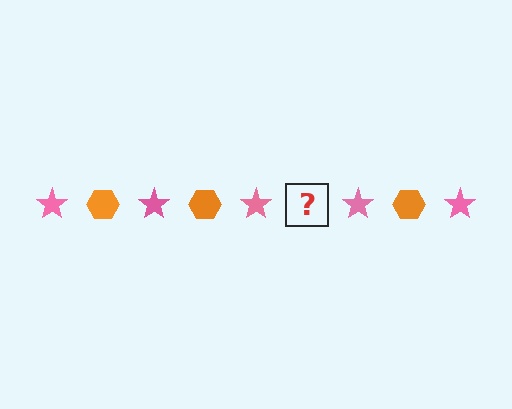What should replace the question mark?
The question mark should be replaced with an orange hexagon.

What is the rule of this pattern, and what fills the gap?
The rule is that the pattern alternates between pink star and orange hexagon. The gap should be filled with an orange hexagon.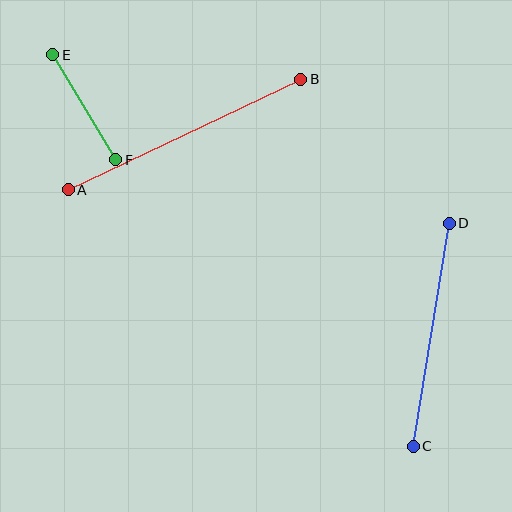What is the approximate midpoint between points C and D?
The midpoint is at approximately (431, 335) pixels.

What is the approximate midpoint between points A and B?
The midpoint is at approximately (184, 135) pixels.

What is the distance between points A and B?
The distance is approximately 257 pixels.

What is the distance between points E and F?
The distance is approximately 123 pixels.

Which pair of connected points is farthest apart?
Points A and B are farthest apart.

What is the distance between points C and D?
The distance is approximately 226 pixels.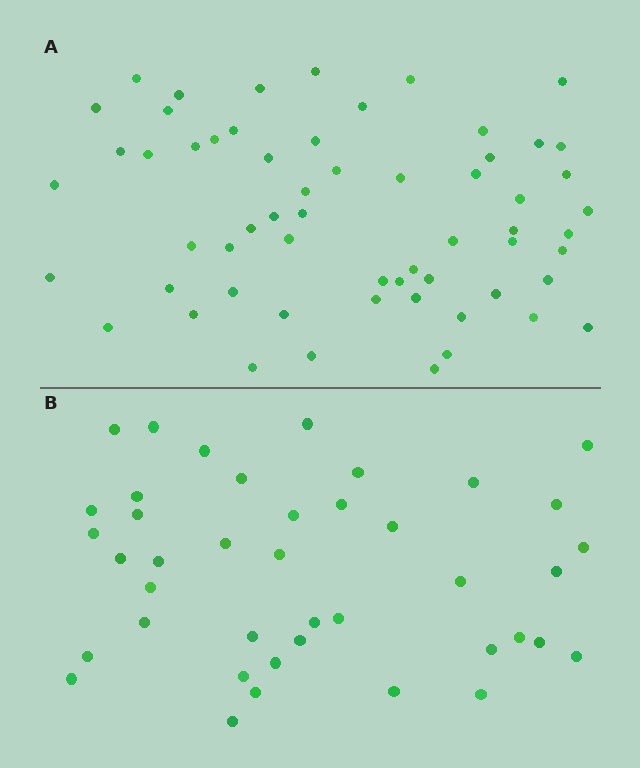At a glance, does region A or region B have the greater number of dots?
Region A (the top region) has more dots.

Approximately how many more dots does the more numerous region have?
Region A has approximately 20 more dots than region B.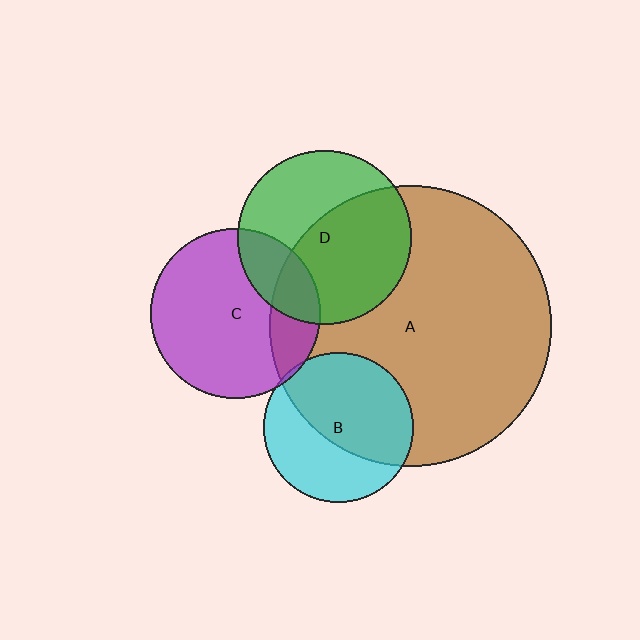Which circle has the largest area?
Circle A (brown).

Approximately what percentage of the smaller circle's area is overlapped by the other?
Approximately 60%.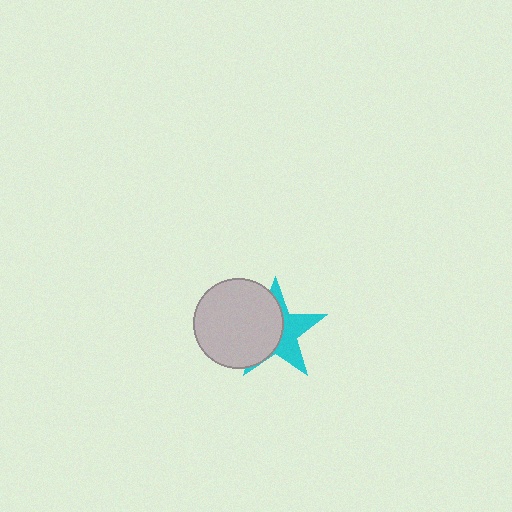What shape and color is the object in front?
The object in front is a light gray circle.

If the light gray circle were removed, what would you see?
You would see the complete cyan star.